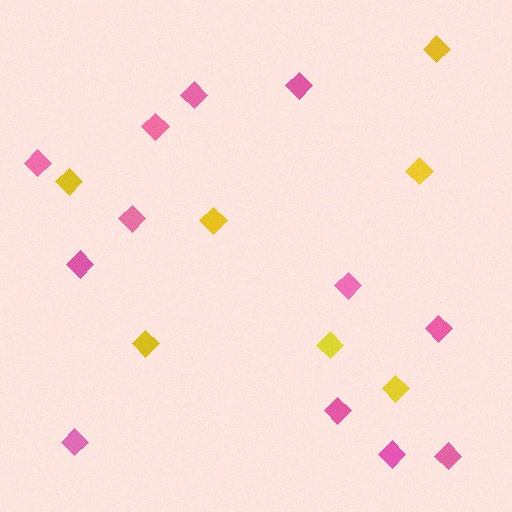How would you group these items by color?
There are 2 groups: one group of pink diamonds (12) and one group of yellow diamonds (7).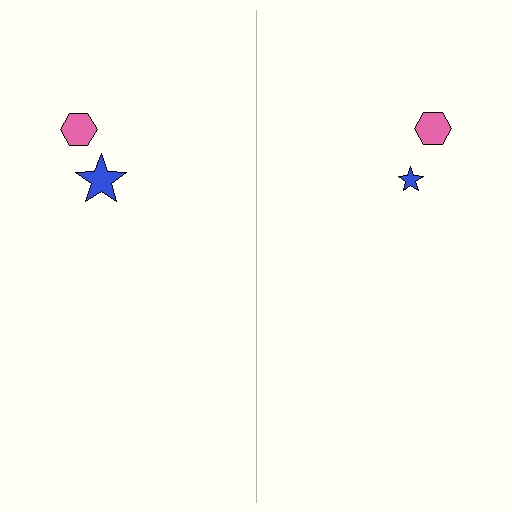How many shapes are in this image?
There are 4 shapes in this image.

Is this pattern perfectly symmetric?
No, the pattern is not perfectly symmetric. The blue star on the right side has a different size than its mirror counterpart.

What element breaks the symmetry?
The blue star on the right side has a different size than its mirror counterpart.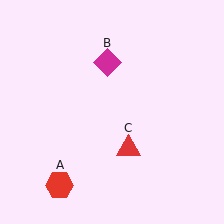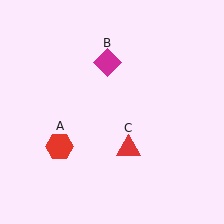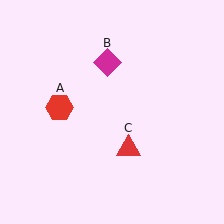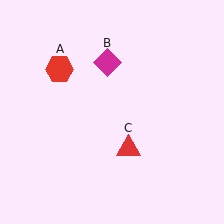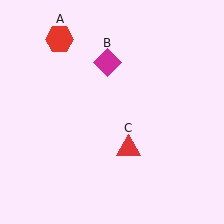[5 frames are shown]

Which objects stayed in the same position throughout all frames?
Magenta diamond (object B) and red triangle (object C) remained stationary.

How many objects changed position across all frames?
1 object changed position: red hexagon (object A).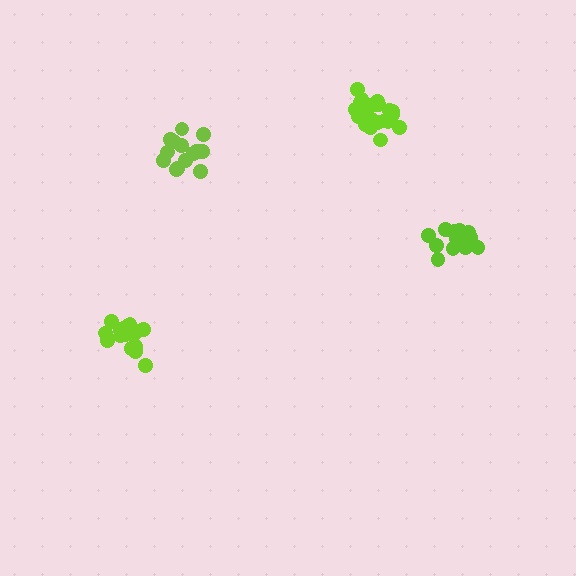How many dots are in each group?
Group 1: 17 dots, Group 2: 15 dots, Group 3: 17 dots, Group 4: 21 dots (70 total).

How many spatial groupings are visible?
There are 4 spatial groupings.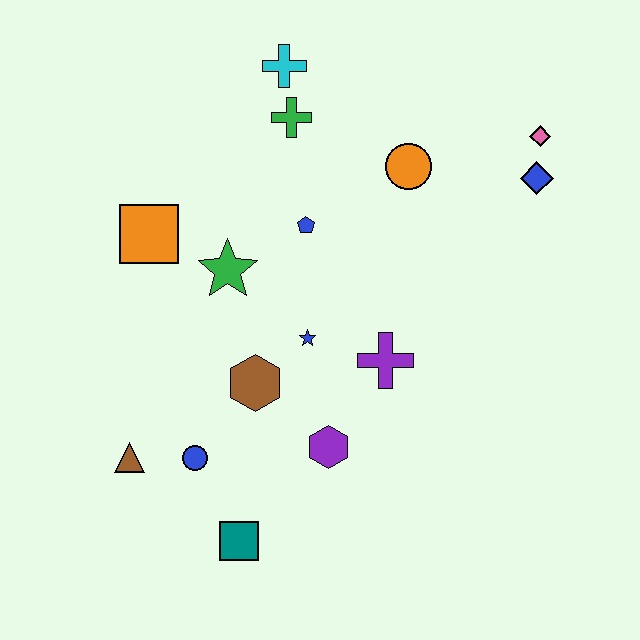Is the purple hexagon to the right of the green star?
Yes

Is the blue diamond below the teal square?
No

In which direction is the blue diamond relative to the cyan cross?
The blue diamond is to the right of the cyan cross.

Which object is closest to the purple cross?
The blue star is closest to the purple cross.